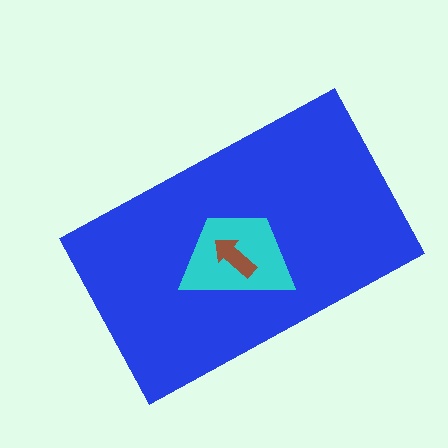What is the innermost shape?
The brown arrow.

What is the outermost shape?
The blue rectangle.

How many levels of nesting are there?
3.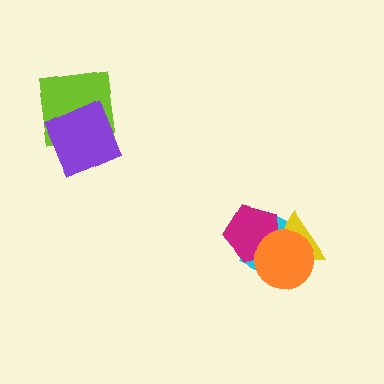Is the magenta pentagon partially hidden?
Yes, it is partially covered by another shape.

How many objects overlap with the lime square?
1 object overlaps with the lime square.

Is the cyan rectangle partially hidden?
Yes, it is partially covered by another shape.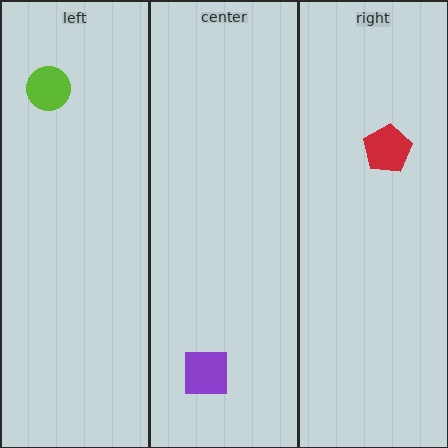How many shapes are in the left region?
1.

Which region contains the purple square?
The center region.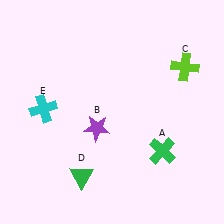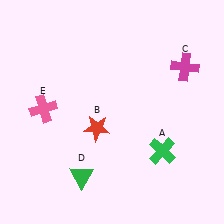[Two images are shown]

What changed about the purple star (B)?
In Image 1, B is purple. In Image 2, it changed to red.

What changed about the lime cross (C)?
In Image 1, C is lime. In Image 2, it changed to magenta.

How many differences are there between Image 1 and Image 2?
There are 3 differences between the two images.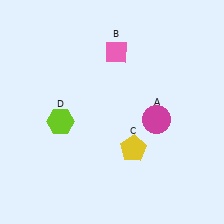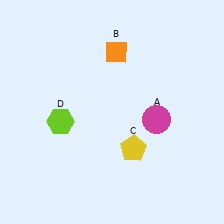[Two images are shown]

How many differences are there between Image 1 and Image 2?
There is 1 difference between the two images.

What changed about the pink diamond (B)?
In Image 1, B is pink. In Image 2, it changed to orange.